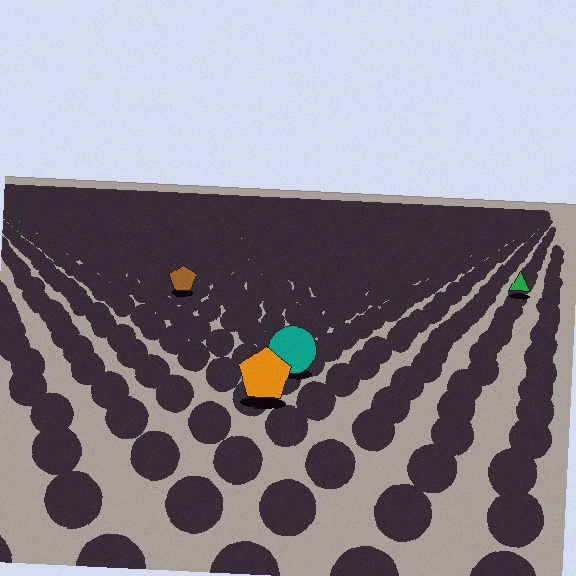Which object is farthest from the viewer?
The green triangle is farthest from the viewer. It appears smaller and the ground texture around it is denser.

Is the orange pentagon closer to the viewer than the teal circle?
Yes. The orange pentagon is closer — you can tell from the texture gradient: the ground texture is coarser near it.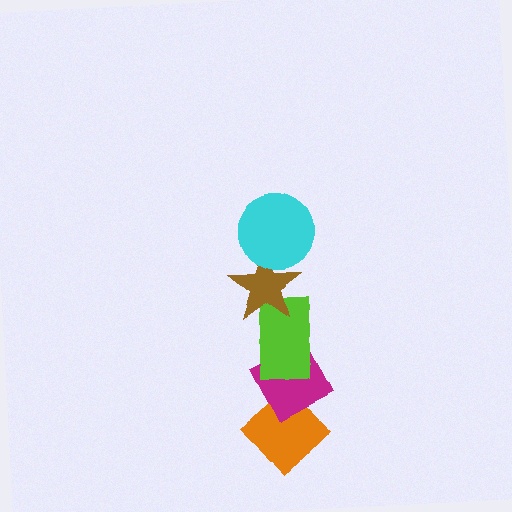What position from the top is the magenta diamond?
The magenta diamond is 4th from the top.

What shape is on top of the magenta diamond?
The lime rectangle is on top of the magenta diamond.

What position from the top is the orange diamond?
The orange diamond is 5th from the top.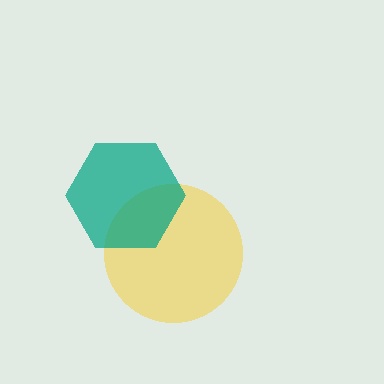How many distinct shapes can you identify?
There are 2 distinct shapes: a yellow circle, a teal hexagon.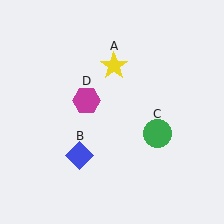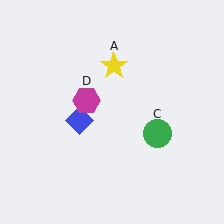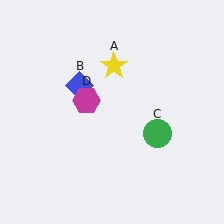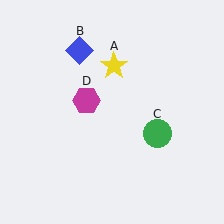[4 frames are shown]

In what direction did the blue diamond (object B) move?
The blue diamond (object B) moved up.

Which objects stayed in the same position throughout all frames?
Yellow star (object A) and green circle (object C) and magenta hexagon (object D) remained stationary.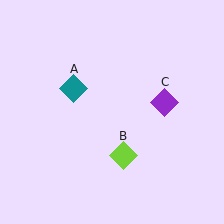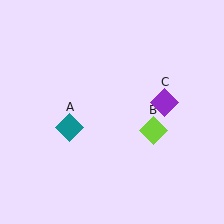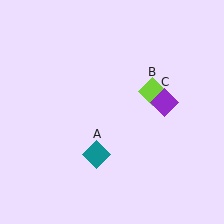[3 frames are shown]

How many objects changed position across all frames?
2 objects changed position: teal diamond (object A), lime diamond (object B).